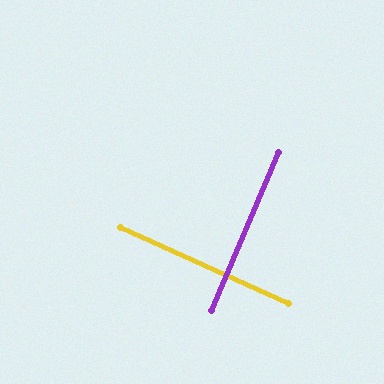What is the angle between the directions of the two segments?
Approximately 89 degrees.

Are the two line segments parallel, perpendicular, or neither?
Perpendicular — they meet at approximately 89°.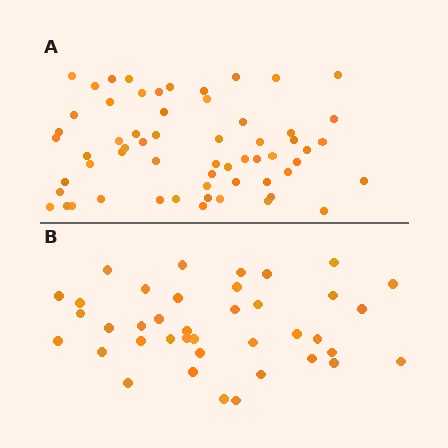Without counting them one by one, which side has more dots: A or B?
Region A (the top region) has more dots.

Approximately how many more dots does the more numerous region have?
Region A has approximately 20 more dots than region B.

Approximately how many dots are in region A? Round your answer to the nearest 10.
About 60 dots.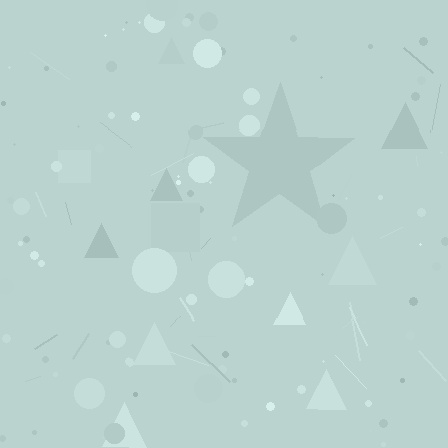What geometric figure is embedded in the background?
A star is embedded in the background.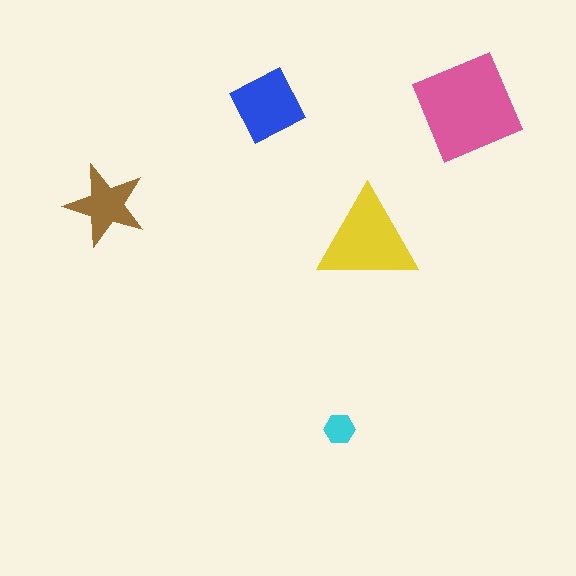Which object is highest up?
The blue square is topmost.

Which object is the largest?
The pink diamond.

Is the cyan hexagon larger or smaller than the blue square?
Smaller.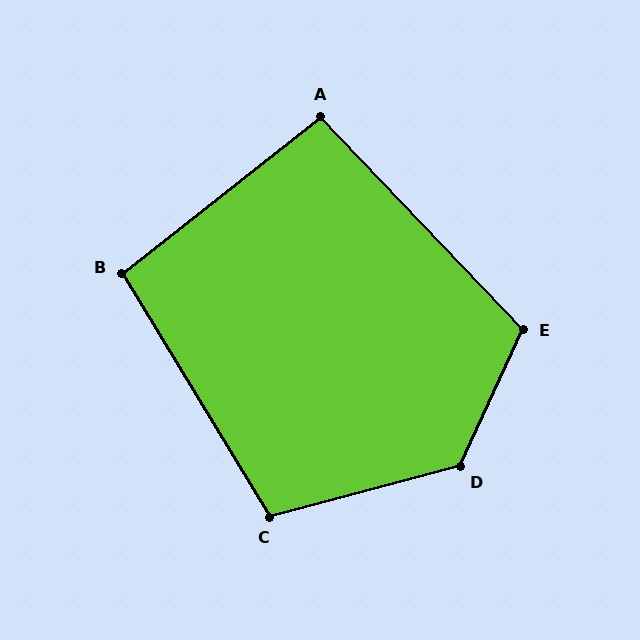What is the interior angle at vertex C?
Approximately 106 degrees (obtuse).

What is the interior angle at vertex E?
Approximately 112 degrees (obtuse).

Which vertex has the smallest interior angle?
A, at approximately 95 degrees.